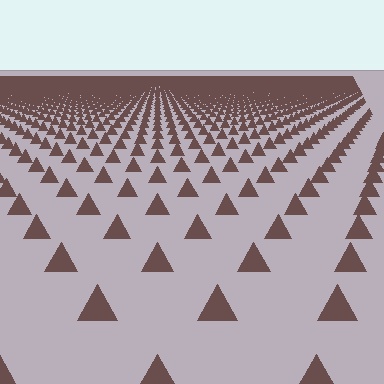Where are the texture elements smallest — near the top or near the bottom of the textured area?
Near the top.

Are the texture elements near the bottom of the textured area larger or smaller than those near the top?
Larger. Near the bottom, elements are closer to the viewer and appear at a bigger on-screen size.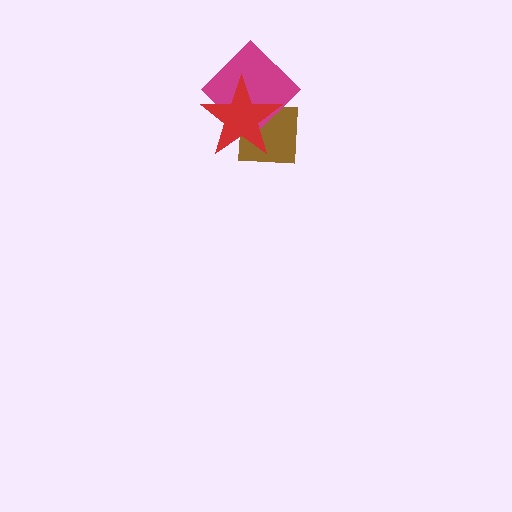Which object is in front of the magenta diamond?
The red star is in front of the magenta diamond.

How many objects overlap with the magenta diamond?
2 objects overlap with the magenta diamond.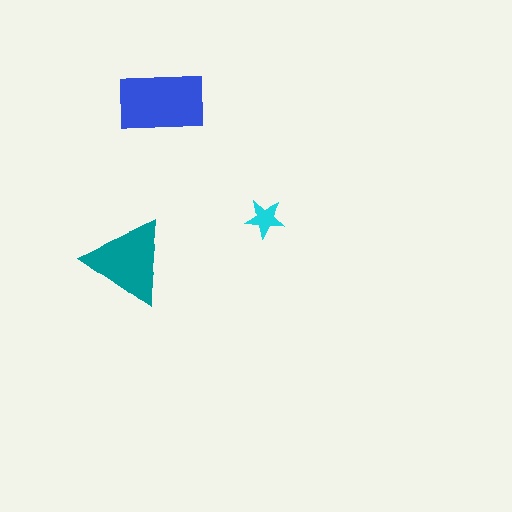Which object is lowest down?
The teal triangle is bottommost.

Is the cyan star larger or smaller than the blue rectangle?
Smaller.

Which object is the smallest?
The cyan star.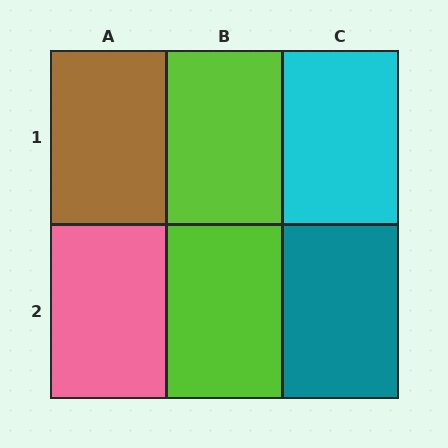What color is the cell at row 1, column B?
Lime.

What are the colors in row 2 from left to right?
Pink, lime, teal.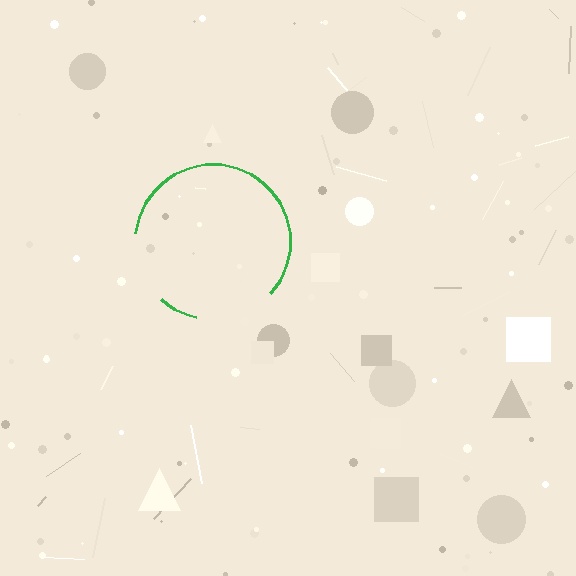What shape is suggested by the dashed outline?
The dashed outline suggests a circle.